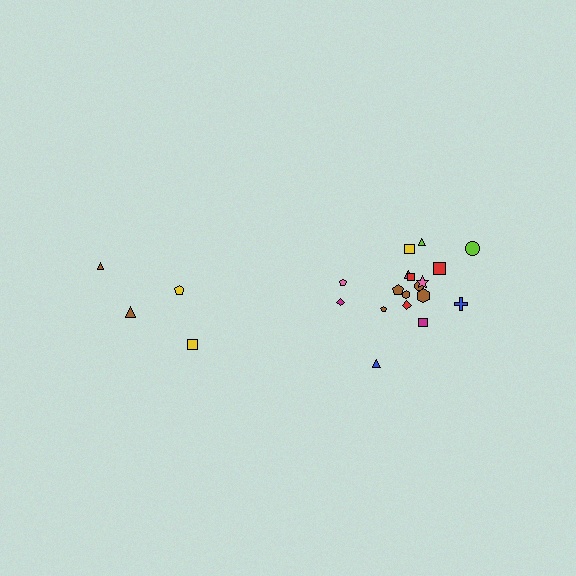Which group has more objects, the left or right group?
The right group.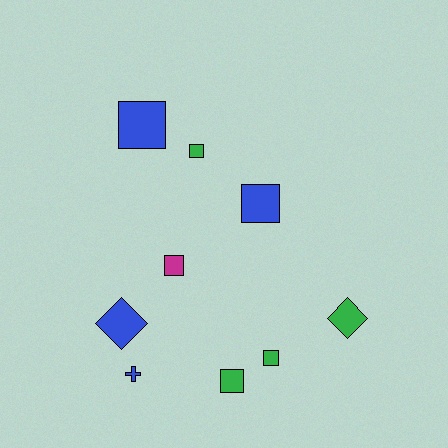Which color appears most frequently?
Blue, with 4 objects.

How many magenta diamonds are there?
There are no magenta diamonds.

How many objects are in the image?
There are 9 objects.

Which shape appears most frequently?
Square, with 6 objects.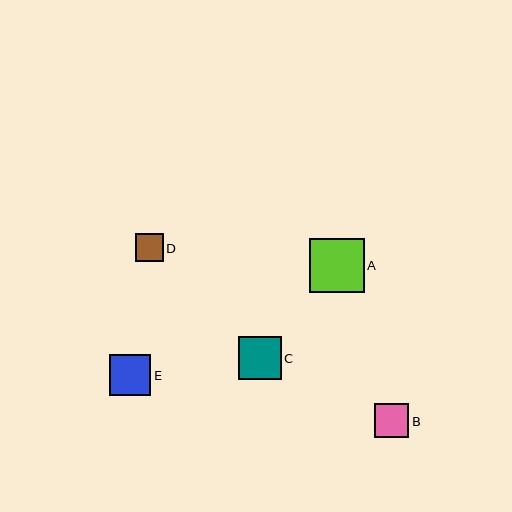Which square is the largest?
Square A is the largest with a size of approximately 55 pixels.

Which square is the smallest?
Square D is the smallest with a size of approximately 27 pixels.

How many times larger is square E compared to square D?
Square E is approximately 1.5 times the size of square D.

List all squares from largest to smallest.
From largest to smallest: A, C, E, B, D.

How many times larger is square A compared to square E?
Square A is approximately 1.3 times the size of square E.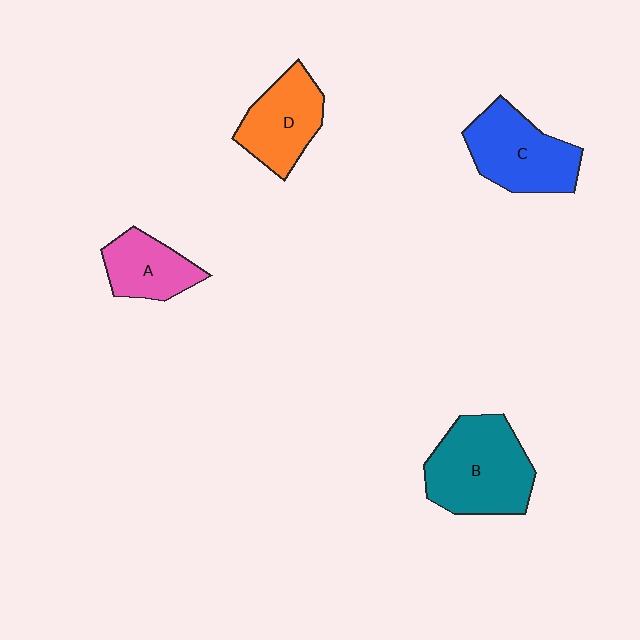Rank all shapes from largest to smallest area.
From largest to smallest: B (teal), C (blue), D (orange), A (pink).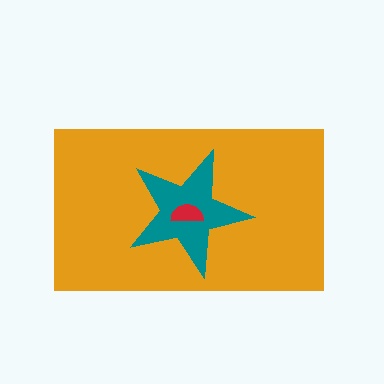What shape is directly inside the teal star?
The red semicircle.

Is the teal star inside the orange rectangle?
Yes.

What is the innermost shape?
The red semicircle.